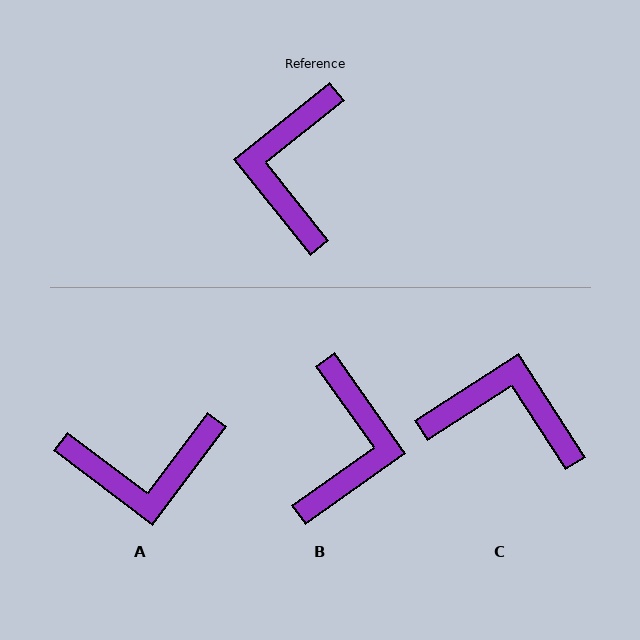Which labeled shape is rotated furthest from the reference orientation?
B, about 177 degrees away.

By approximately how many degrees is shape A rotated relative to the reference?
Approximately 104 degrees counter-clockwise.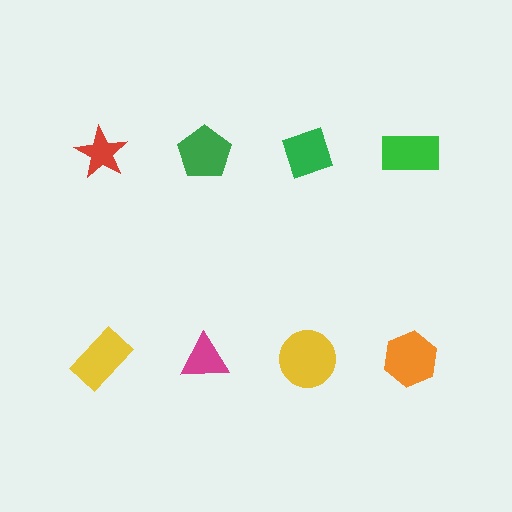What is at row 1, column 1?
A red star.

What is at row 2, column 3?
A yellow circle.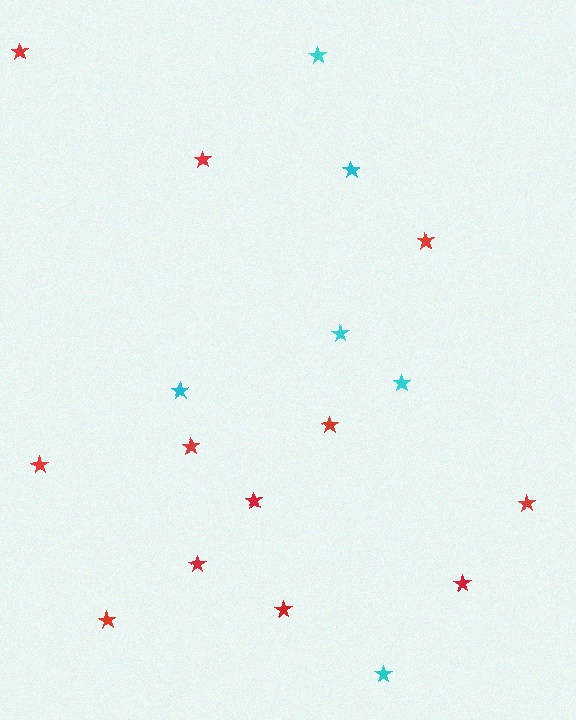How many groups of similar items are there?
There are 2 groups: one group of red stars (12) and one group of cyan stars (6).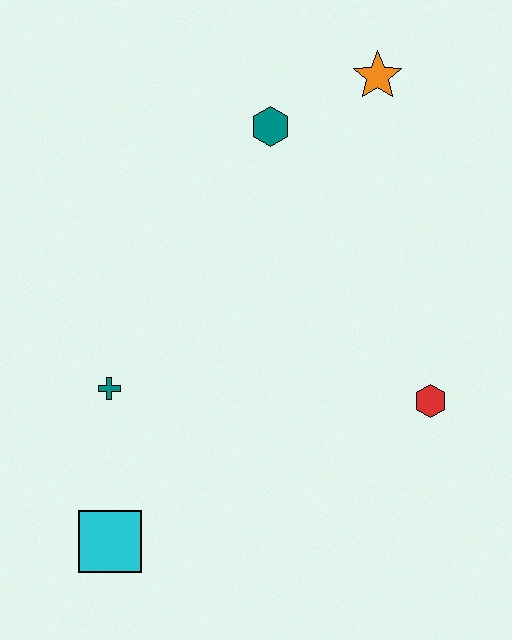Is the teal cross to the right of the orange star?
No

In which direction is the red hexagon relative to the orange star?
The red hexagon is below the orange star.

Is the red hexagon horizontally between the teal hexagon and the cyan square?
No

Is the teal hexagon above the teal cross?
Yes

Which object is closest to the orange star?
The teal hexagon is closest to the orange star.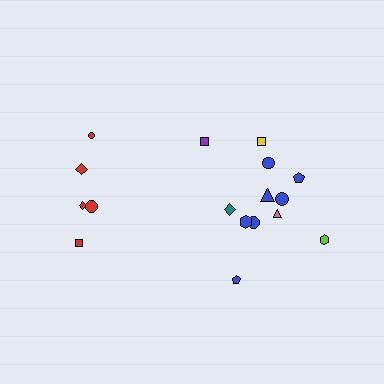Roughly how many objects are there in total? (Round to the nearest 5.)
Roughly 15 objects in total.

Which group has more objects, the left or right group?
The right group.